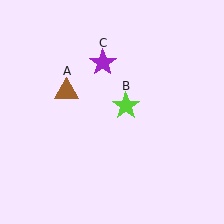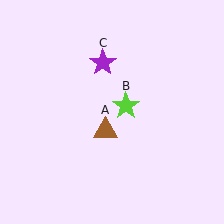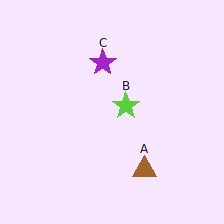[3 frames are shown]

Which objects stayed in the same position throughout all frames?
Lime star (object B) and purple star (object C) remained stationary.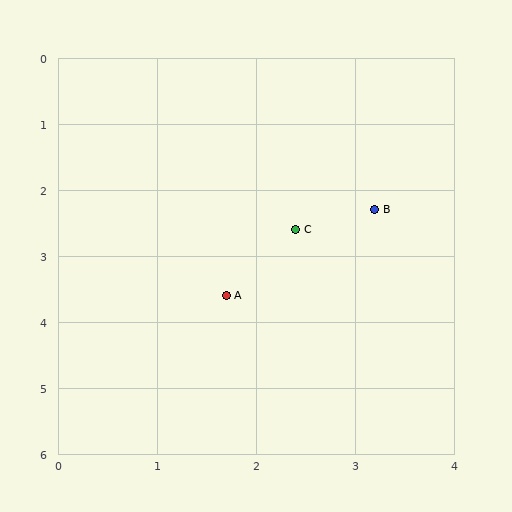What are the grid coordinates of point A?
Point A is at approximately (1.7, 3.6).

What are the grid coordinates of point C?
Point C is at approximately (2.4, 2.6).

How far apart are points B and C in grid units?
Points B and C are about 0.9 grid units apart.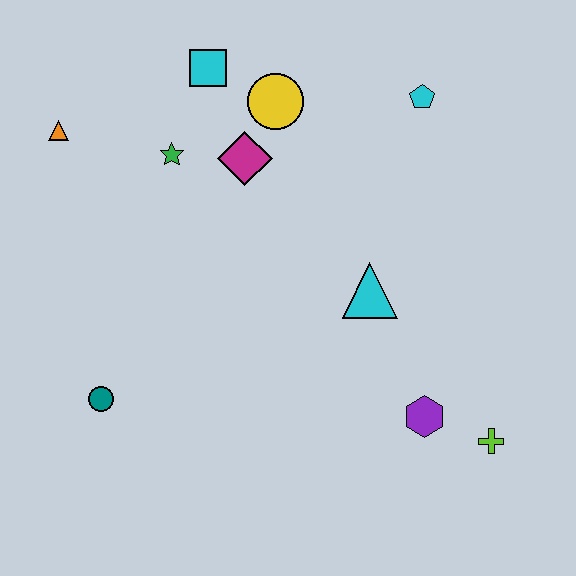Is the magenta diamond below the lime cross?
No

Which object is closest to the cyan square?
The yellow circle is closest to the cyan square.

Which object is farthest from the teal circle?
The cyan pentagon is farthest from the teal circle.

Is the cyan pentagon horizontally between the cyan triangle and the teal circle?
No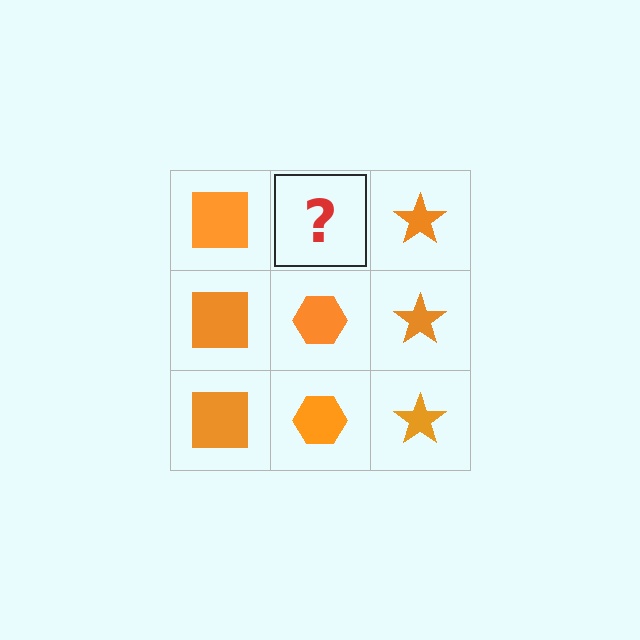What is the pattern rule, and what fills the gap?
The rule is that each column has a consistent shape. The gap should be filled with an orange hexagon.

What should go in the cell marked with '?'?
The missing cell should contain an orange hexagon.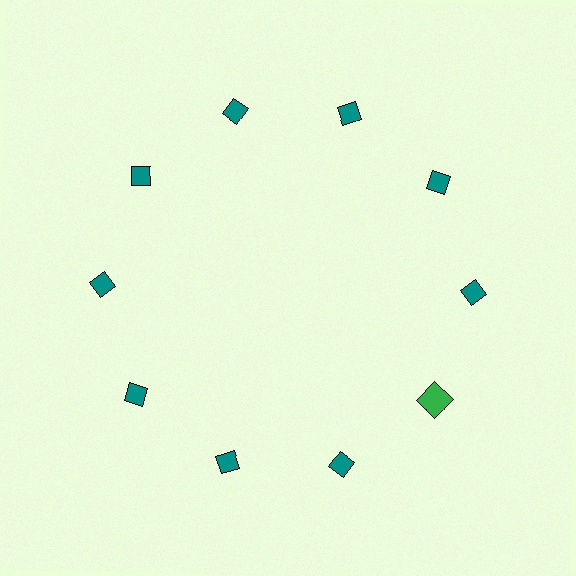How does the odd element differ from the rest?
It differs in both color (green instead of teal) and shape (square instead of diamond).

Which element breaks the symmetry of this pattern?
The green square at roughly the 4 o'clock position breaks the symmetry. All other shapes are teal diamonds.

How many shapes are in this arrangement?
There are 10 shapes arranged in a ring pattern.